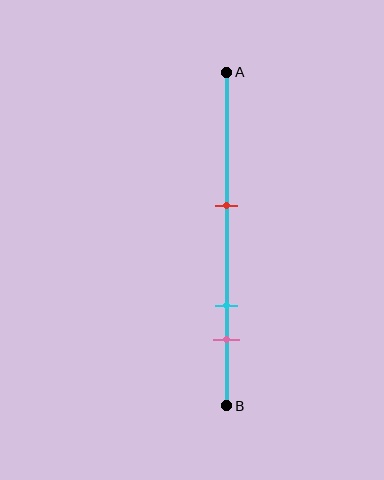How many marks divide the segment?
There are 3 marks dividing the segment.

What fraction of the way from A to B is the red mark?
The red mark is approximately 40% (0.4) of the way from A to B.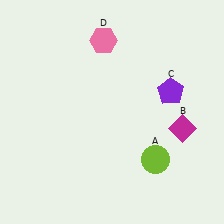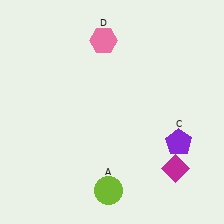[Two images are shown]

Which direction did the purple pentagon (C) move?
The purple pentagon (C) moved down.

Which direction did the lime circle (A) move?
The lime circle (A) moved left.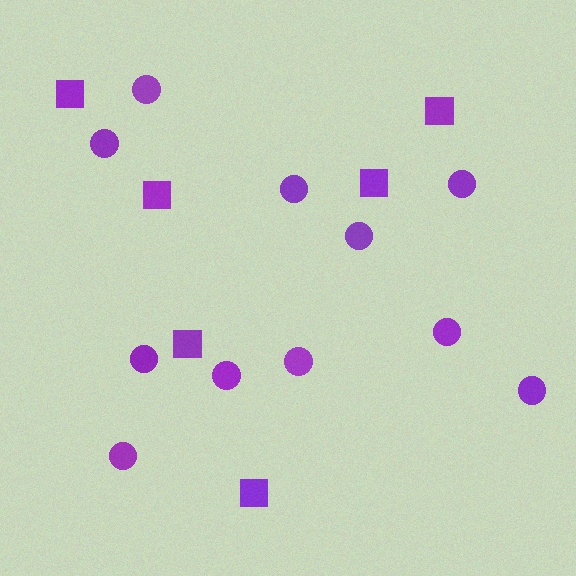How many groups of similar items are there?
There are 2 groups: one group of squares (6) and one group of circles (11).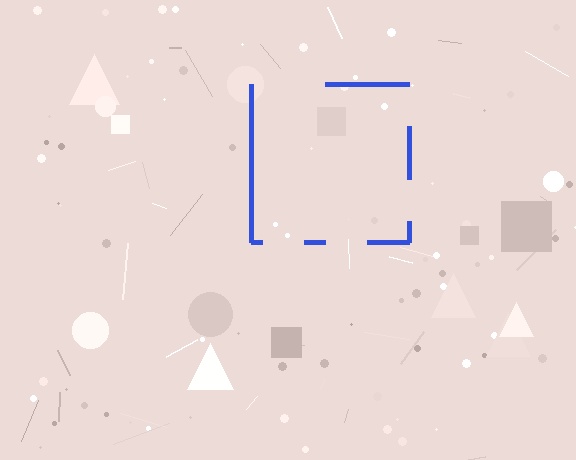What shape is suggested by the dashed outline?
The dashed outline suggests a square.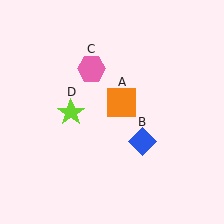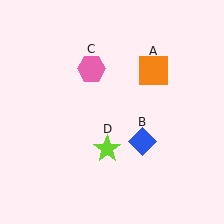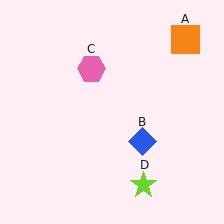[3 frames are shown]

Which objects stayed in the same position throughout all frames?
Blue diamond (object B) and pink hexagon (object C) remained stationary.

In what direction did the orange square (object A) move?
The orange square (object A) moved up and to the right.